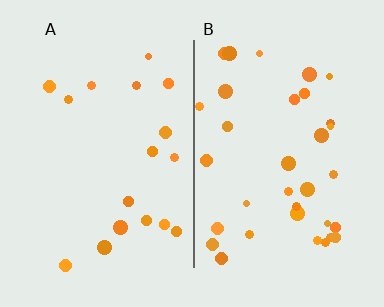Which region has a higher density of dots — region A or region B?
B (the right).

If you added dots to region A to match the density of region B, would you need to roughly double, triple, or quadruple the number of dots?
Approximately double.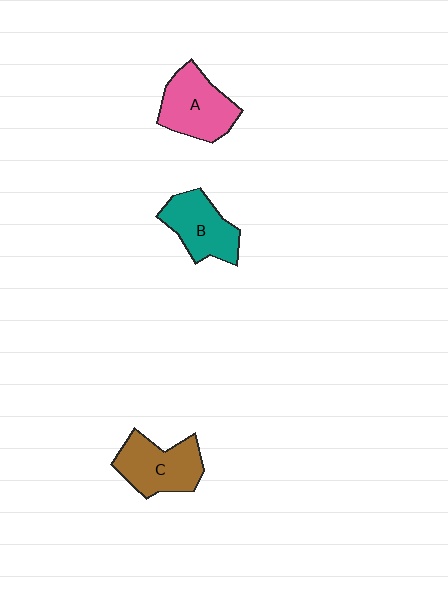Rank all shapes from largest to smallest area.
From largest to smallest: A (pink), C (brown), B (teal).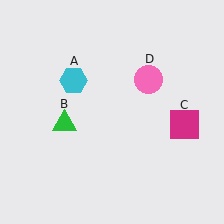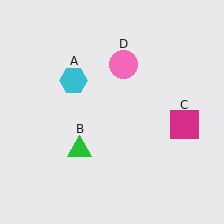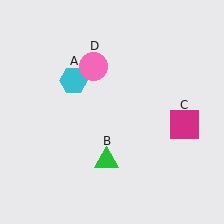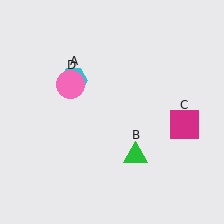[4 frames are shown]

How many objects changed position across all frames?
2 objects changed position: green triangle (object B), pink circle (object D).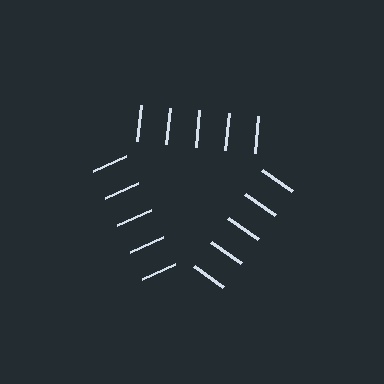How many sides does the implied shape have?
3 sides — the line-ends trace a triangle.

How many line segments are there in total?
15 — 5 along each of the 3 edges.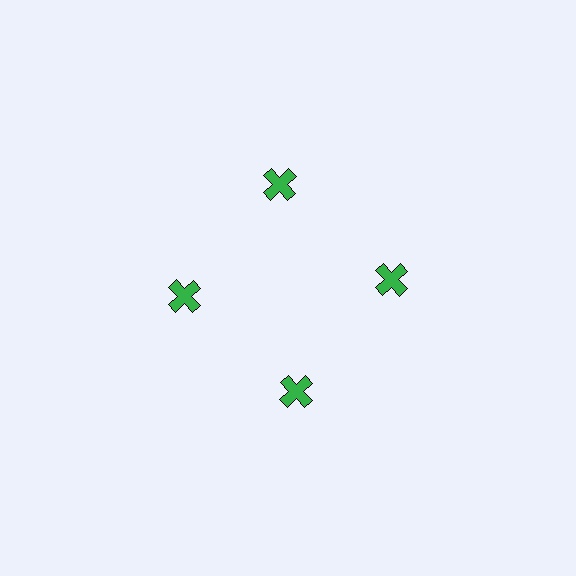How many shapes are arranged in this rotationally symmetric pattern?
There are 4 shapes, arranged in 4 groups of 1.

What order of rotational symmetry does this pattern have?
This pattern has 4-fold rotational symmetry.